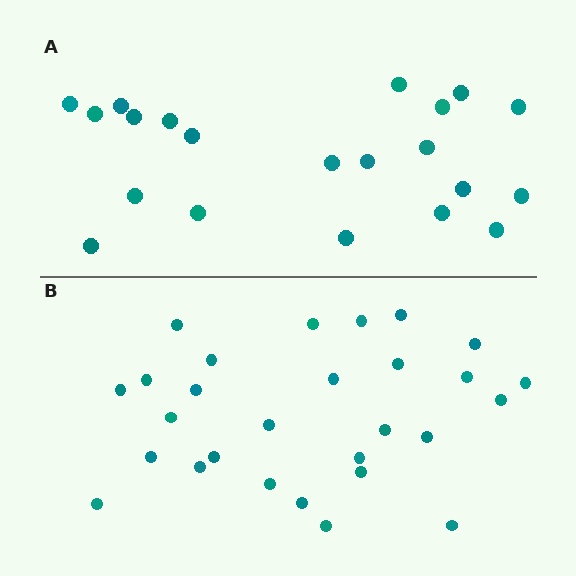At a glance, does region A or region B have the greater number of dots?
Region B (the bottom region) has more dots.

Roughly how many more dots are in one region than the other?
Region B has roughly 8 or so more dots than region A.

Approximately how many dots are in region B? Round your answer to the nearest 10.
About 30 dots. (The exact count is 28, which rounds to 30.)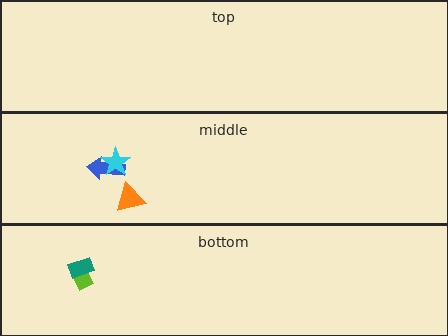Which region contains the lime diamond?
The bottom region.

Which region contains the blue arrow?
The middle region.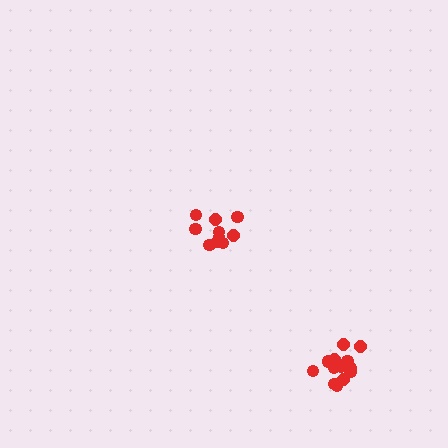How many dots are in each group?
Group 1: 10 dots, Group 2: 13 dots (23 total).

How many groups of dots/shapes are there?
There are 2 groups.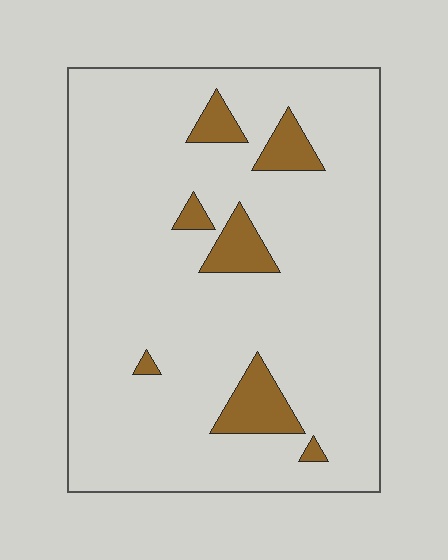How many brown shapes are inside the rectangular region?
7.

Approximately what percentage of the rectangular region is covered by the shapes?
Approximately 10%.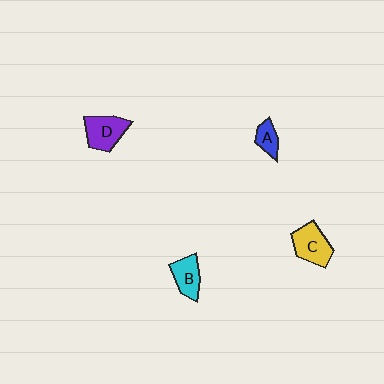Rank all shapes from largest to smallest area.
From largest to smallest: C (yellow), D (purple), B (cyan), A (blue).